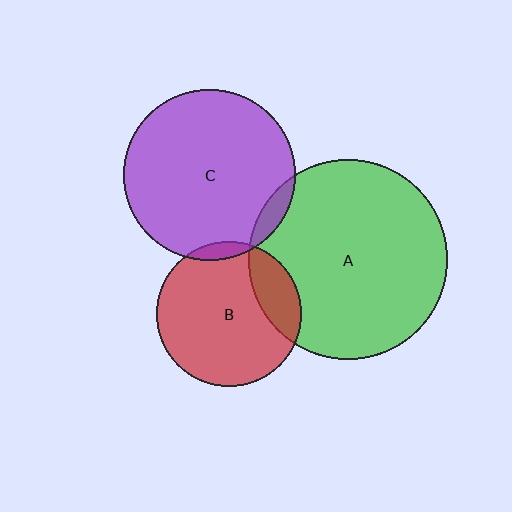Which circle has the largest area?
Circle A (green).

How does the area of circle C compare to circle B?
Approximately 1.4 times.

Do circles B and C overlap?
Yes.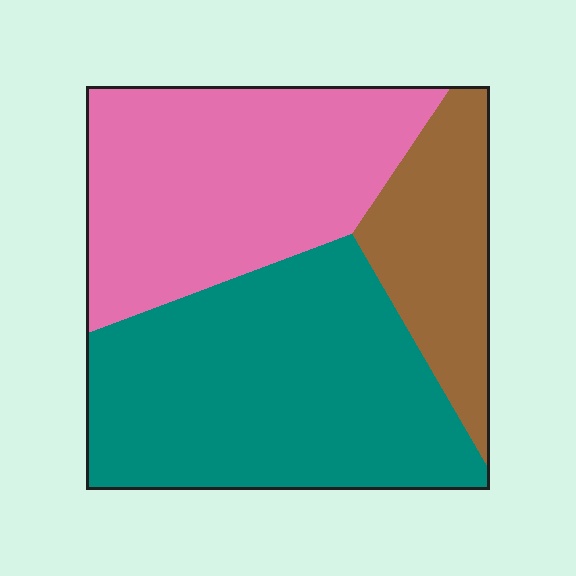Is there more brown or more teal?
Teal.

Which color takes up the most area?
Teal, at roughly 45%.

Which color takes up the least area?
Brown, at roughly 20%.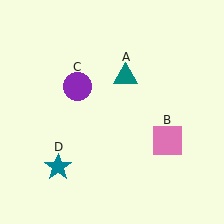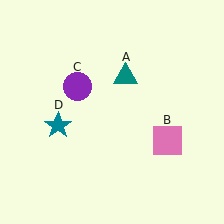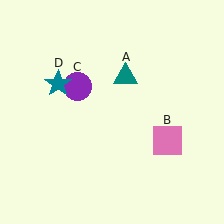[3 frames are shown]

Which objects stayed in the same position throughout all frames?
Teal triangle (object A) and pink square (object B) and purple circle (object C) remained stationary.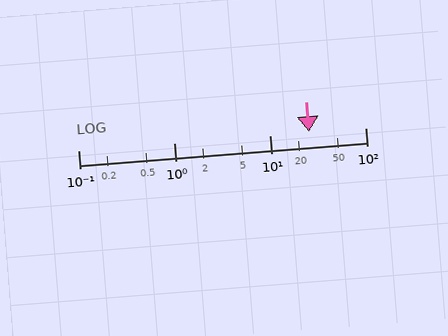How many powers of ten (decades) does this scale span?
The scale spans 3 decades, from 0.1 to 100.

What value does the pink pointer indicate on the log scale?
The pointer indicates approximately 26.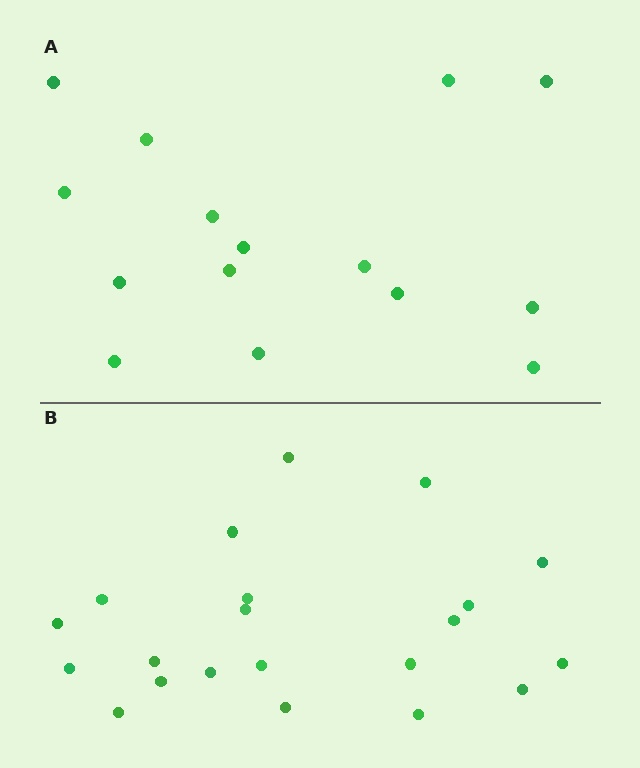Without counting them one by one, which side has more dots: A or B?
Region B (the bottom region) has more dots.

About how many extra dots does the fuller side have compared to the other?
Region B has about 6 more dots than region A.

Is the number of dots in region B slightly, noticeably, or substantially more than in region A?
Region B has noticeably more, but not dramatically so. The ratio is roughly 1.4 to 1.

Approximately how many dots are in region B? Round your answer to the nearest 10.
About 20 dots. (The exact count is 21, which rounds to 20.)